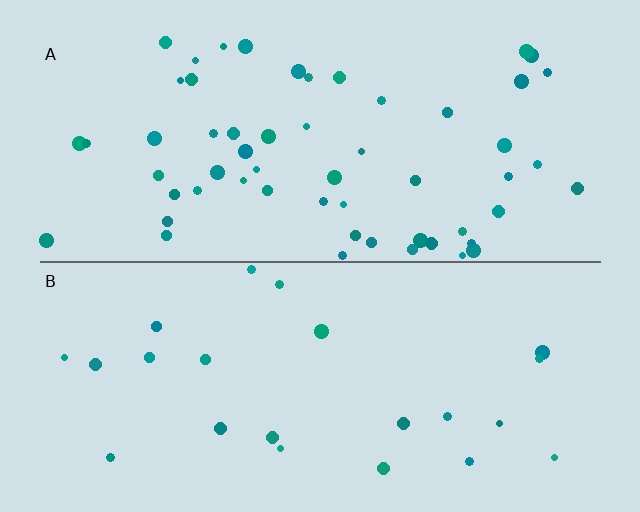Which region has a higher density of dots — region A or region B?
A (the top).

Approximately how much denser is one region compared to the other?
Approximately 2.5× — region A over region B.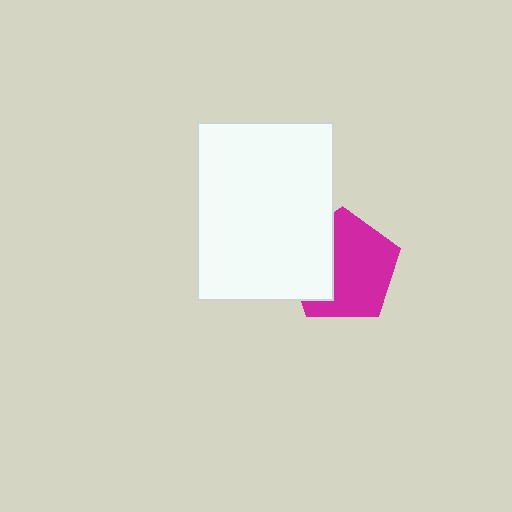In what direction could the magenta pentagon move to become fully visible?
The magenta pentagon could move right. That would shift it out from behind the white rectangle entirely.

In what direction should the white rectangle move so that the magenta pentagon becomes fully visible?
The white rectangle should move left. That is the shortest direction to clear the overlap and leave the magenta pentagon fully visible.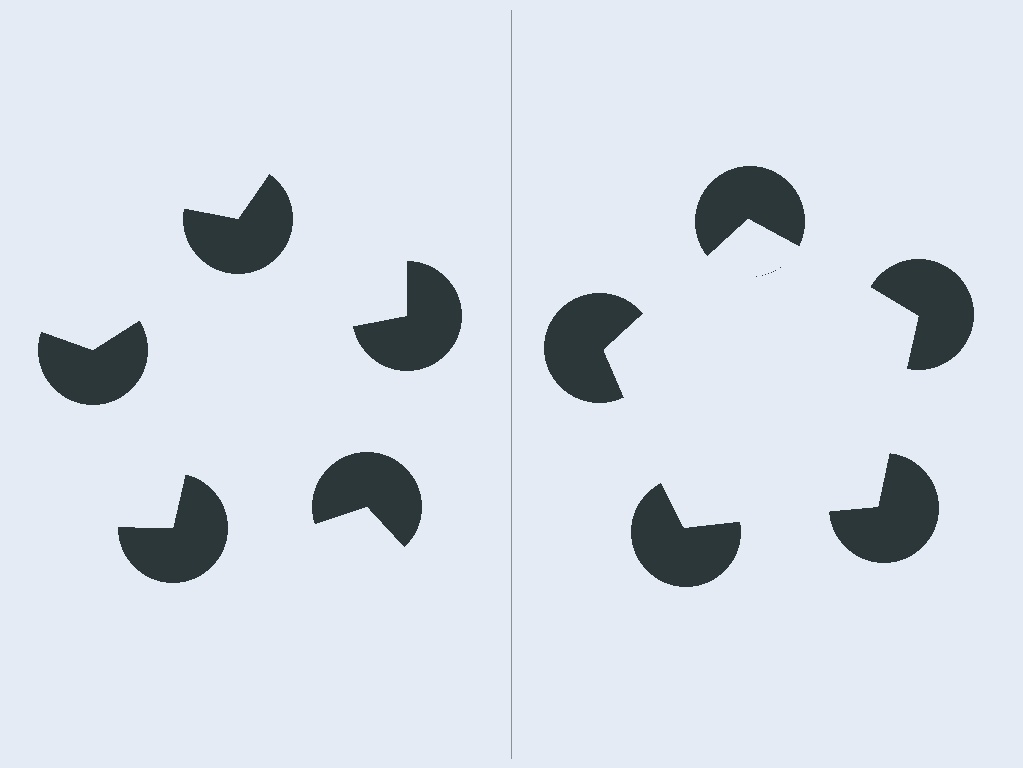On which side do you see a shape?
An illusory pentagon appears on the right side. On the left side the wedge cuts are rotated, so no coherent shape forms.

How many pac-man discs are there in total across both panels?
10 — 5 on each side.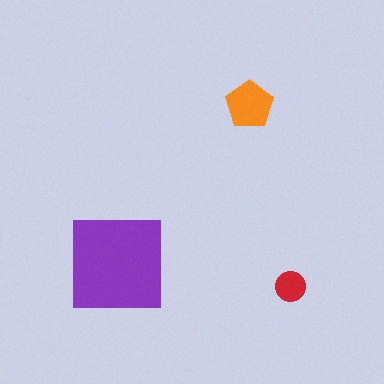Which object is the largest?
The purple square.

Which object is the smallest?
The red circle.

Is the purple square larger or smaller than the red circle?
Larger.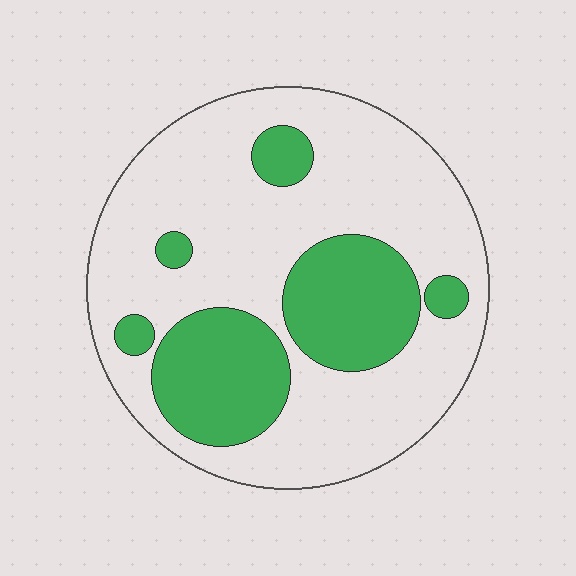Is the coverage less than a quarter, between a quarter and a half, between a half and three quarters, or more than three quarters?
Between a quarter and a half.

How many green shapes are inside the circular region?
6.